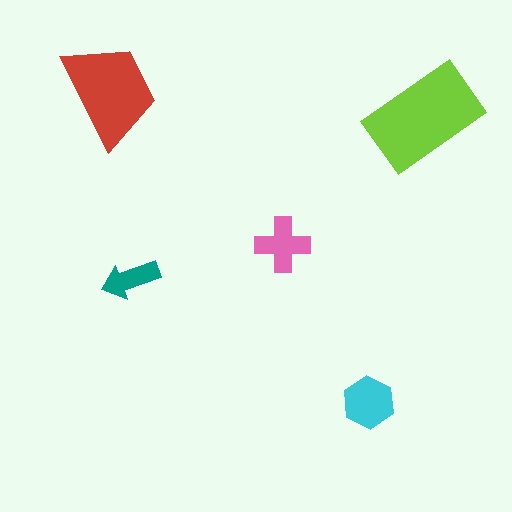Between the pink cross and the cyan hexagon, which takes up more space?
The cyan hexagon.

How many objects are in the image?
There are 5 objects in the image.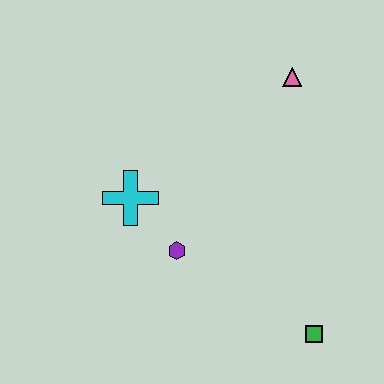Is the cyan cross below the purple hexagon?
No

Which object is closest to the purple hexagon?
The cyan cross is closest to the purple hexagon.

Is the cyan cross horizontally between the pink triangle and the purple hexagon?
No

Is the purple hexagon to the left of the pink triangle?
Yes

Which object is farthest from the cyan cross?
The green square is farthest from the cyan cross.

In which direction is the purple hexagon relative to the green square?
The purple hexagon is to the left of the green square.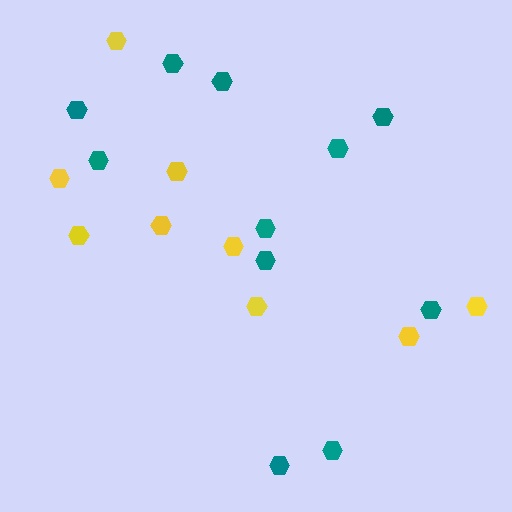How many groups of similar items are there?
There are 2 groups: one group of teal hexagons (11) and one group of yellow hexagons (9).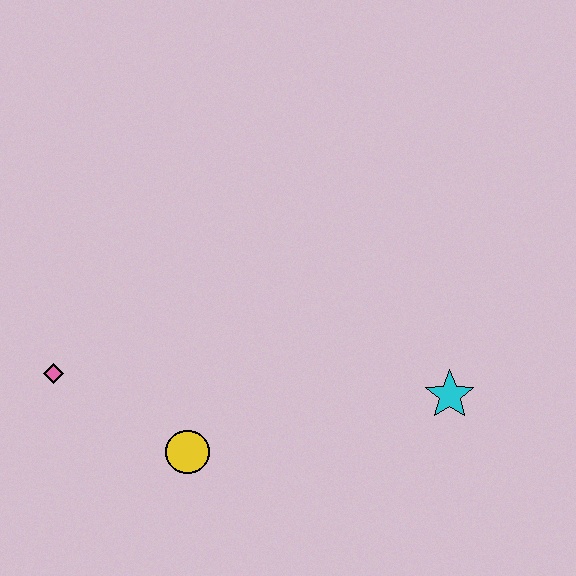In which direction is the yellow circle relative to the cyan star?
The yellow circle is to the left of the cyan star.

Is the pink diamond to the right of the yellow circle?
No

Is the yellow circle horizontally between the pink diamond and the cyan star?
Yes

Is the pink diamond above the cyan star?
Yes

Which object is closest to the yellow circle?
The pink diamond is closest to the yellow circle.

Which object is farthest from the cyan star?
The pink diamond is farthest from the cyan star.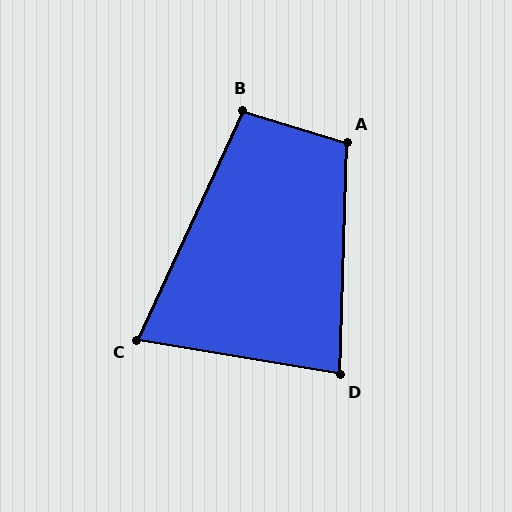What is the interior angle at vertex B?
Approximately 98 degrees (obtuse).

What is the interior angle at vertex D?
Approximately 82 degrees (acute).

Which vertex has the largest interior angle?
A, at approximately 105 degrees.